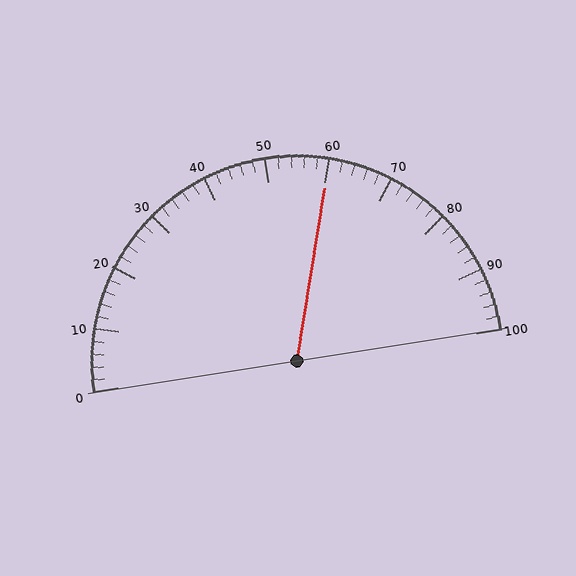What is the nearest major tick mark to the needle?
The nearest major tick mark is 60.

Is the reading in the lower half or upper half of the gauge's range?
The reading is in the upper half of the range (0 to 100).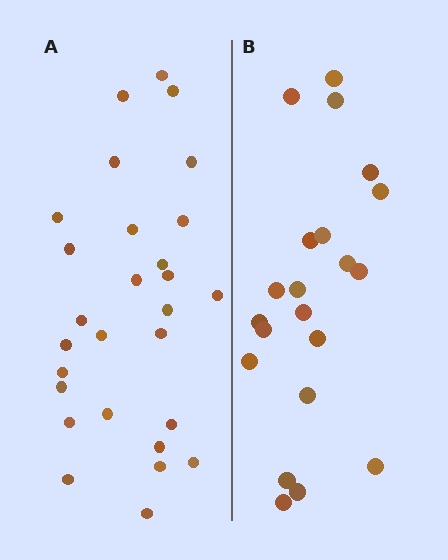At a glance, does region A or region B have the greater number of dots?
Region A (the left region) has more dots.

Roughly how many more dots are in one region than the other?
Region A has roughly 8 or so more dots than region B.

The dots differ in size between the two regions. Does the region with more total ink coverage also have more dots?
No. Region B has more total ink coverage because its dots are larger, but region A actually contains more individual dots. Total area can be misleading — the number of items is what matters here.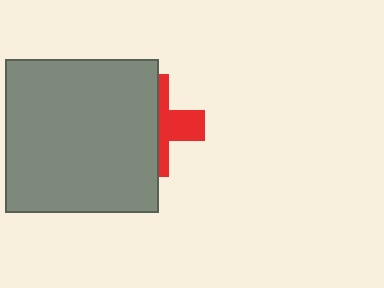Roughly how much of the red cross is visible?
A small part of it is visible (roughly 39%).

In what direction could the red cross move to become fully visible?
The red cross could move right. That would shift it out from behind the gray square entirely.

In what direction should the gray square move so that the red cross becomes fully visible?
The gray square should move left. That is the shortest direction to clear the overlap and leave the red cross fully visible.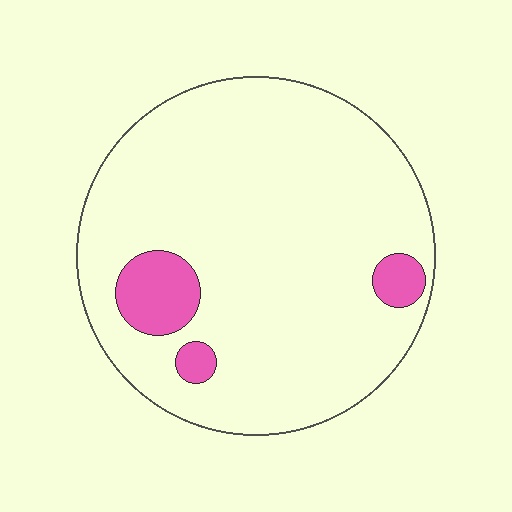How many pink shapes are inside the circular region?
3.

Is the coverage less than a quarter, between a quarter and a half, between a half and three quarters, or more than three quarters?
Less than a quarter.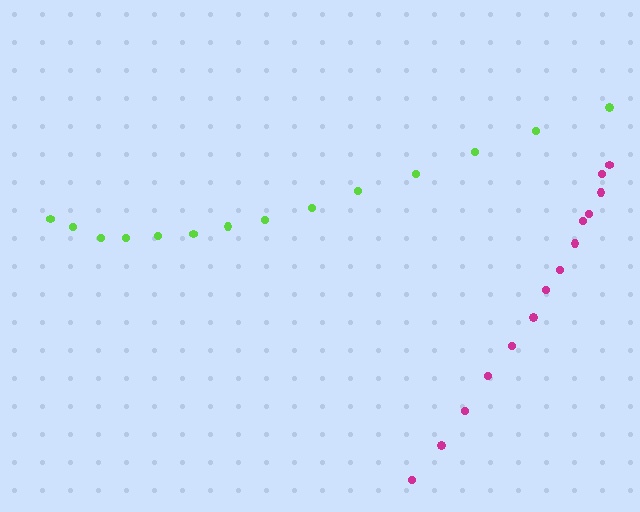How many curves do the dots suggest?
There are 2 distinct paths.